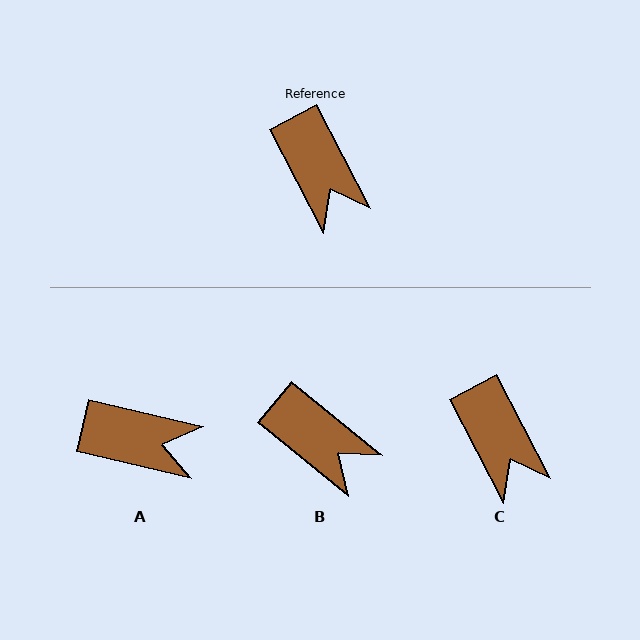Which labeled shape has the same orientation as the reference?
C.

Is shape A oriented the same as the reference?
No, it is off by about 49 degrees.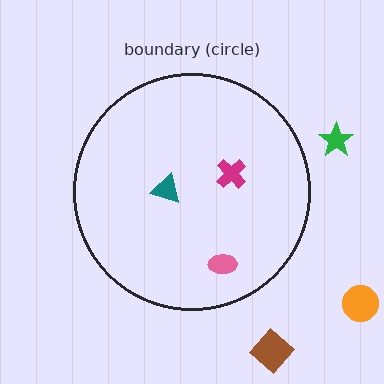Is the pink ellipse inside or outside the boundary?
Inside.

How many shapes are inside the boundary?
3 inside, 3 outside.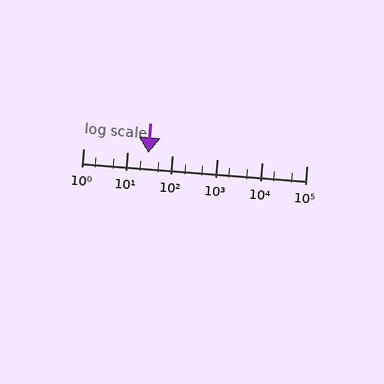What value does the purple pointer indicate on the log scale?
The pointer indicates approximately 29.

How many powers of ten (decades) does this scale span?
The scale spans 5 decades, from 1 to 100000.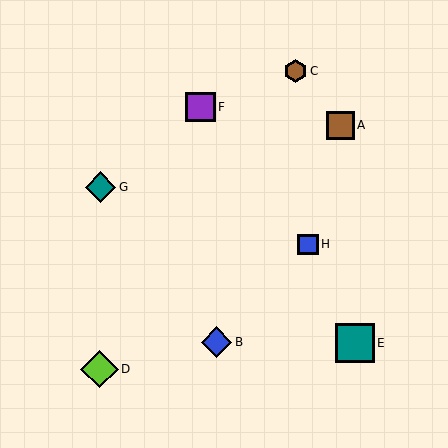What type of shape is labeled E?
Shape E is a teal square.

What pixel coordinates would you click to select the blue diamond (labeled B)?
Click at (217, 342) to select the blue diamond B.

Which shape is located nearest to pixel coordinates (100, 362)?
The lime diamond (labeled D) at (99, 369) is nearest to that location.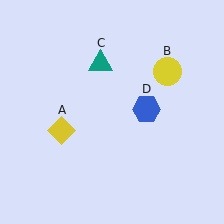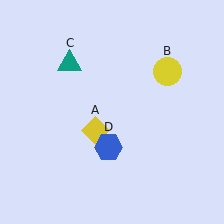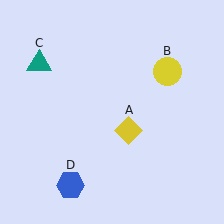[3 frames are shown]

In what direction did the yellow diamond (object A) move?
The yellow diamond (object A) moved right.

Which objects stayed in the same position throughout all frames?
Yellow circle (object B) remained stationary.